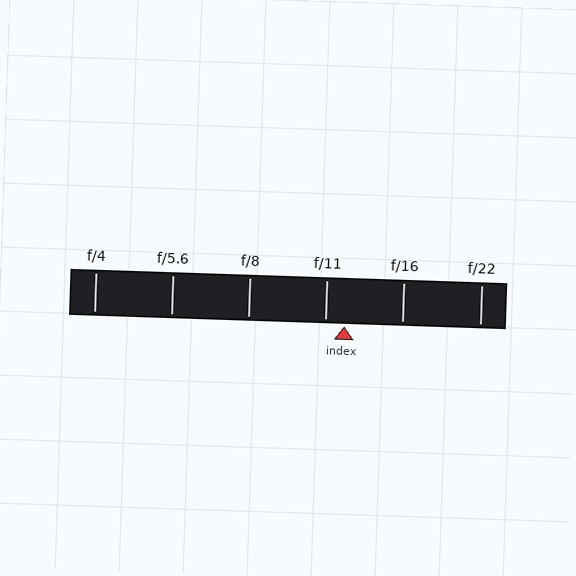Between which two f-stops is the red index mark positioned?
The index mark is between f/11 and f/16.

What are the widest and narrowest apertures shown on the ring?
The widest aperture shown is f/4 and the narrowest is f/22.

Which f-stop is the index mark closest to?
The index mark is closest to f/11.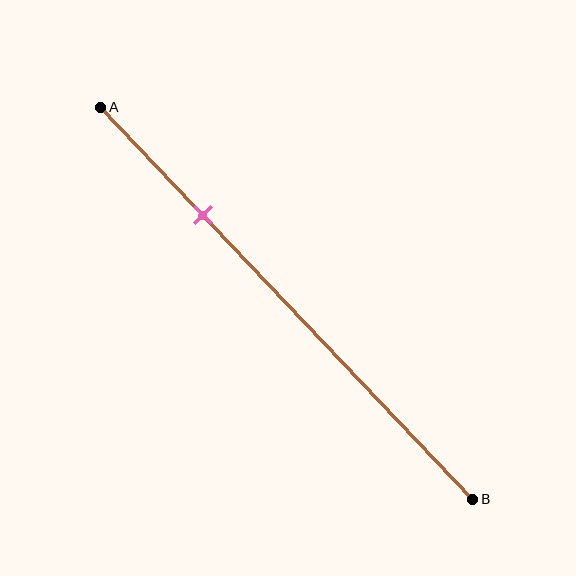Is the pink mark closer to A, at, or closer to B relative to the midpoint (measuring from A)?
The pink mark is closer to point A than the midpoint of segment AB.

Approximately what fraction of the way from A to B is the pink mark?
The pink mark is approximately 30% of the way from A to B.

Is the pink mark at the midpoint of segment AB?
No, the mark is at about 30% from A, not at the 50% midpoint.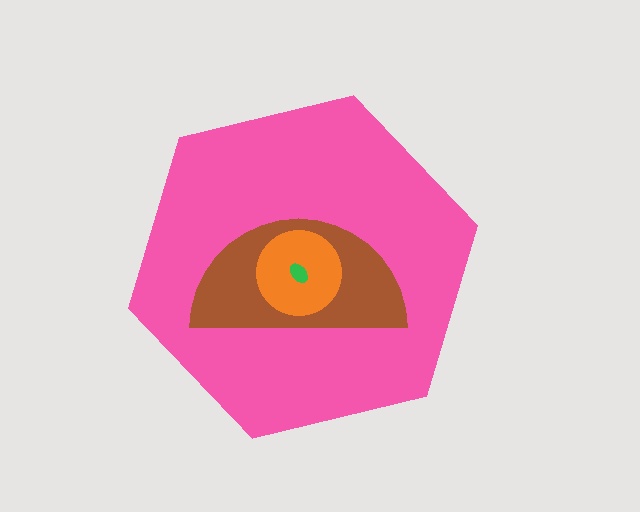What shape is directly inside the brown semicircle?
The orange circle.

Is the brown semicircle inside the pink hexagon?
Yes.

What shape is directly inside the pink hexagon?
The brown semicircle.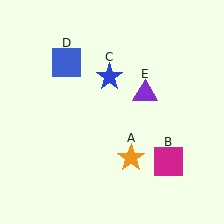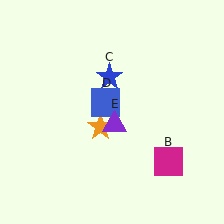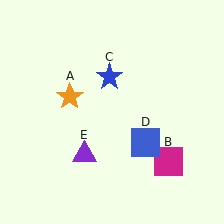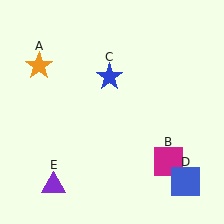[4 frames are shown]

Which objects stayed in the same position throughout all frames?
Magenta square (object B) and blue star (object C) remained stationary.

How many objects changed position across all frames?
3 objects changed position: orange star (object A), blue square (object D), purple triangle (object E).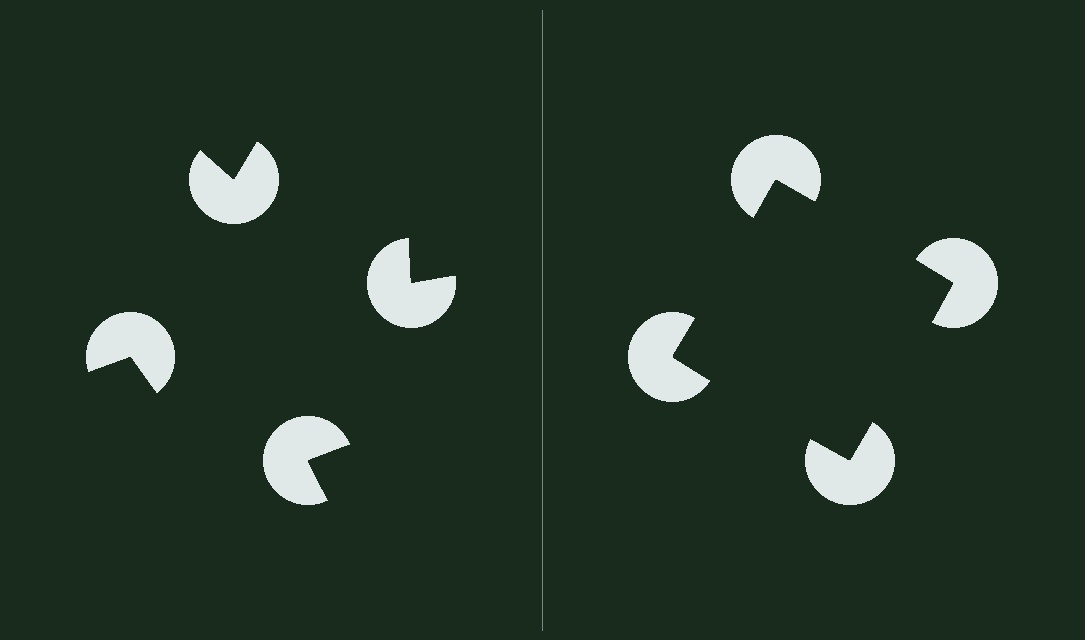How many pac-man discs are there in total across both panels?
8 — 4 on each side.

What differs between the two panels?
The pac-man discs are positioned identically on both sides; only the wedge orientations differ. On the right they align to a square; on the left they are misaligned.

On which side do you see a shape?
An illusory square appears on the right side. On the left side the wedge cuts are rotated, so no coherent shape forms.